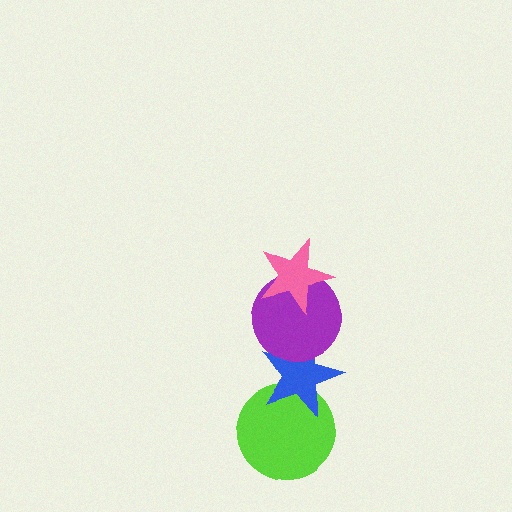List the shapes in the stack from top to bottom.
From top to bottom: the pink star, the purple circle, the blue star, the lime circle.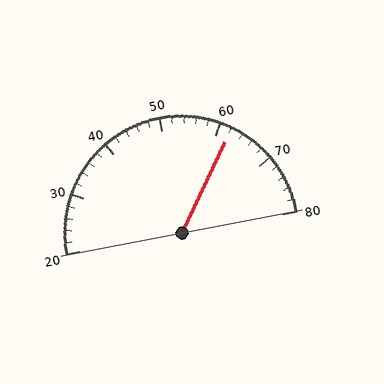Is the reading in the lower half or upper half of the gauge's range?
The reading is in the upper half of the range (20 to 80).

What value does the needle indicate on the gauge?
The needle indicates approximately 62.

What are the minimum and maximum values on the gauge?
The gauge ranges from 20 to 80.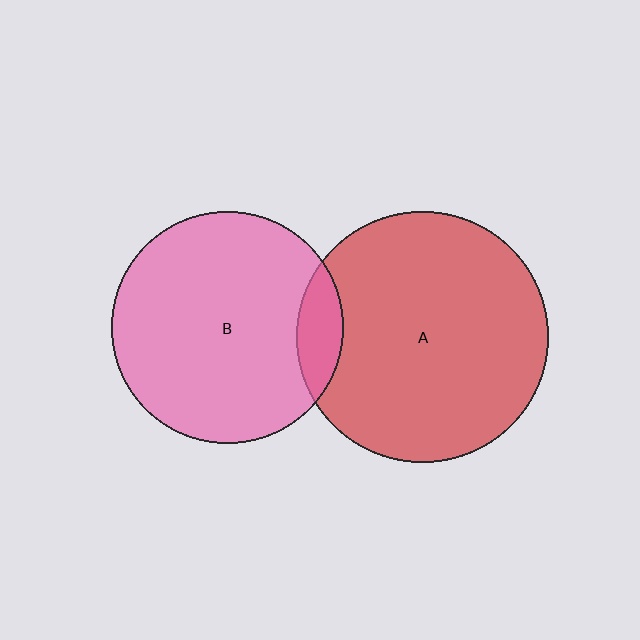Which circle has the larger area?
Circle A (red).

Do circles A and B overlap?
Yes.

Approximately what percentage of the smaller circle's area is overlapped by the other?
Approximately 10%.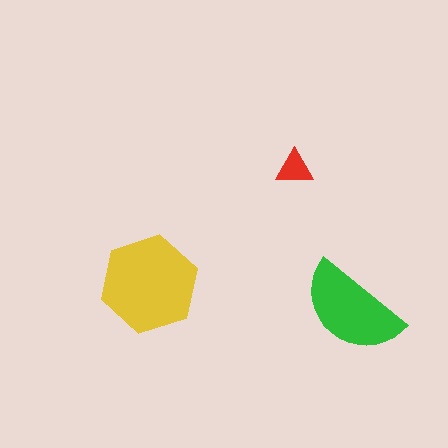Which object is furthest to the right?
The green semicircle is rightmost.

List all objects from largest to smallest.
The yellow hexagon, the green semicircle, the red triangle.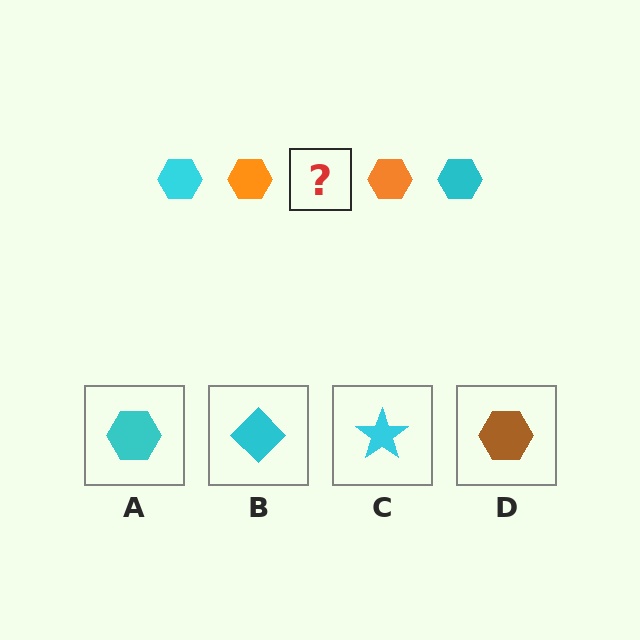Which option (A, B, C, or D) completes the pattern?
A.